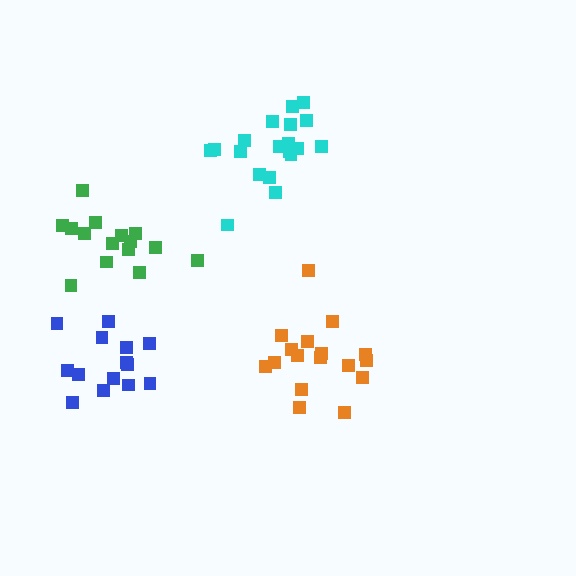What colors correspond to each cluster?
The clusters are colored: orange, blue, cyan, green.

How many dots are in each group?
Group 1: 17 dots, Group 2: 14 dots, Group 3: 19 dots, Group 4: 15 dots (65 total).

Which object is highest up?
The cyan cluster is topmost.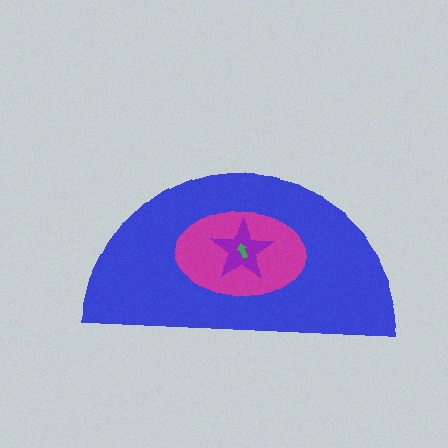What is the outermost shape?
The blue semicircle.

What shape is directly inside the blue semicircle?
The magenta ellipse.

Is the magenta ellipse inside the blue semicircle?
Yes.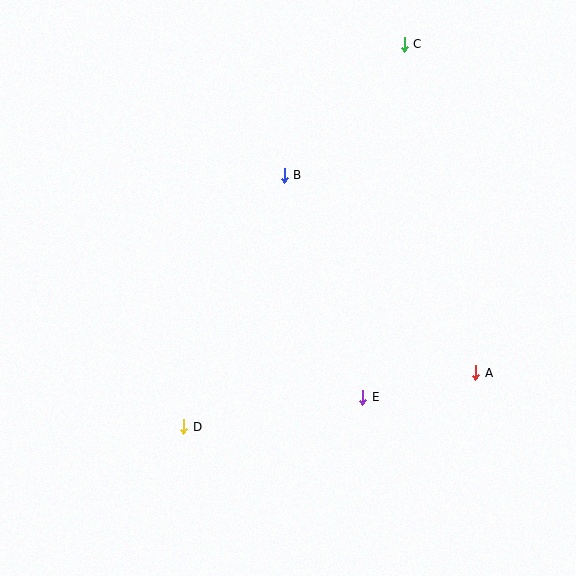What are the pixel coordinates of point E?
Point E is at (363, 397).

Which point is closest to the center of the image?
Point B at (284, 175) is closest to the center.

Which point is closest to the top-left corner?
Point B is closest to the top-left corner.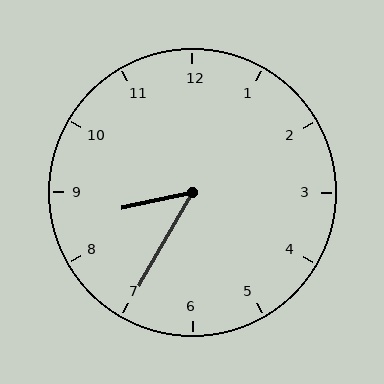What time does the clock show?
8:35.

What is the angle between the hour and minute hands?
Approximately 48 degrees.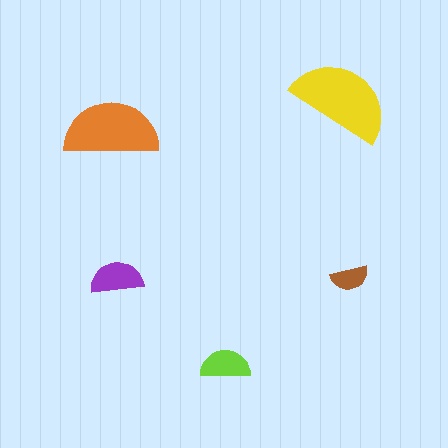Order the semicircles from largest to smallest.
the yellow one, the orange one, the purple one, the lime one, the brown one.